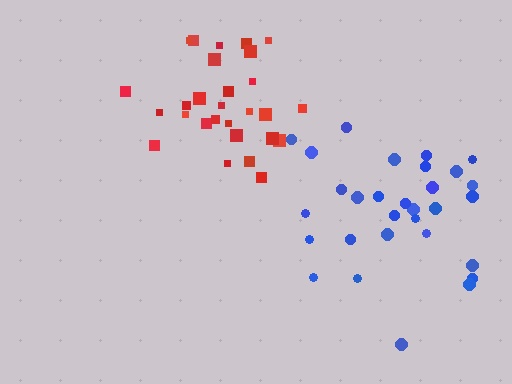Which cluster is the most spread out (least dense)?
Blue.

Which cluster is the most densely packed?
Red.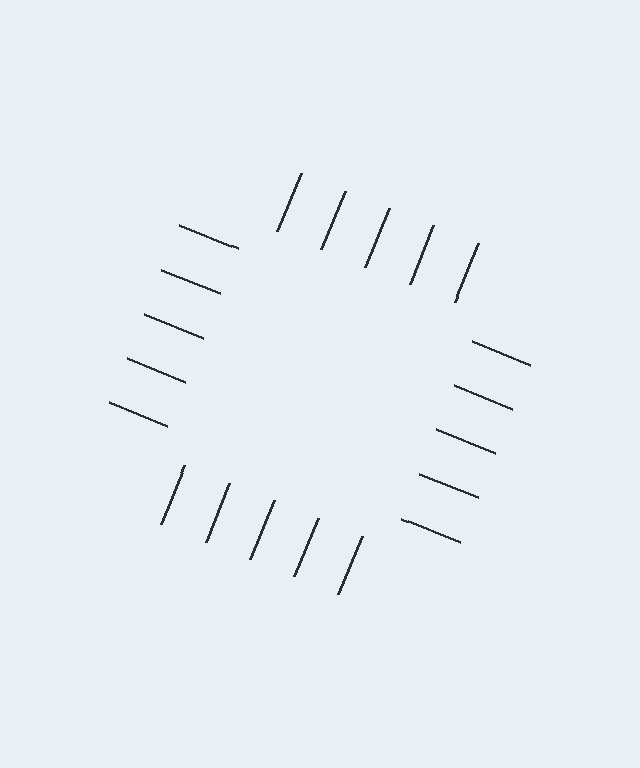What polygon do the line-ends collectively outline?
An illusory square — the line segments terminate on its edges but no continuous stroke is drawn.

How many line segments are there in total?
20 — 5 along each of the 4 edges.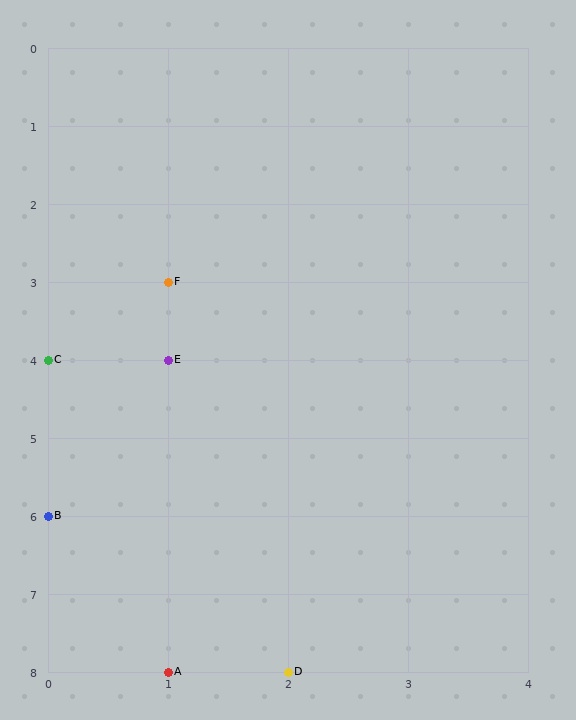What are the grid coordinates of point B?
Point B is at grid coordinates (0, 6).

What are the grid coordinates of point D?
Point D is at grid coordinates (2, 8).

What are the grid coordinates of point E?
Point E is at grid coordinates (1, 4).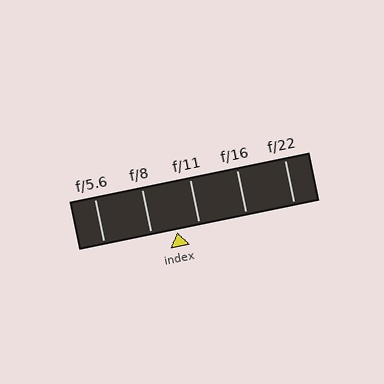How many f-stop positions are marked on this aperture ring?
There are 5 f-stop positions marked.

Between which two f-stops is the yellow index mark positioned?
The index mark is between f/8 and f/11.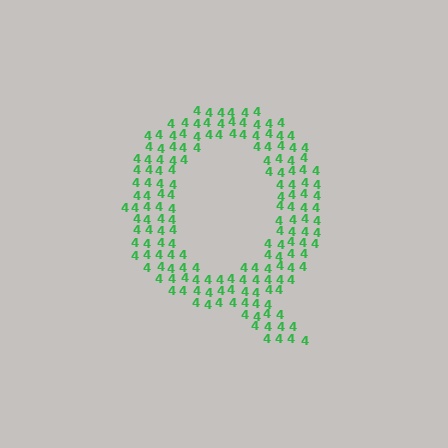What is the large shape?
The large shape is the letter Q.